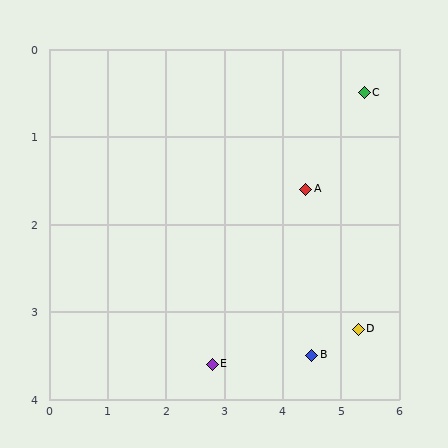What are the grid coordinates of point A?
Point A is at approximately (4.4, 1.6).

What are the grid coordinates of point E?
Point E is at approximately (2.8, 3.6).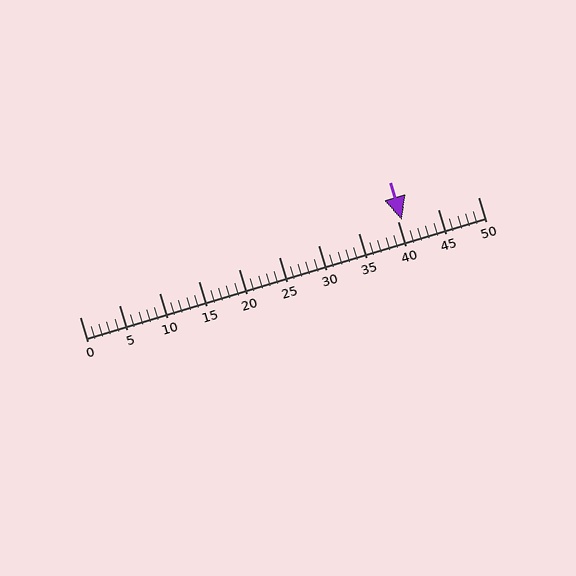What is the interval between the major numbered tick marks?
The major tick marks are spaced 5 units apart.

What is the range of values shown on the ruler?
The ruler shows values from 0 to 50.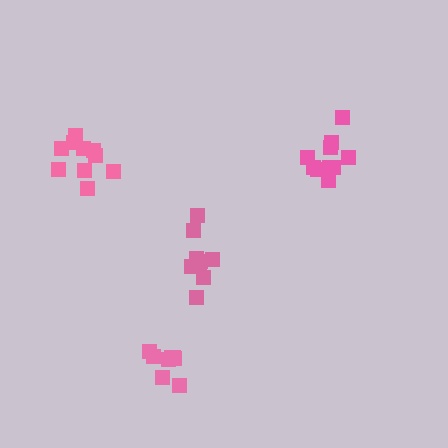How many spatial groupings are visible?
There are 4 spatial groupings.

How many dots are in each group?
Group 1: 10 dots, Group 2: 9 dots, Group 3: 10 dots, Group 4: 8 dots (37 total).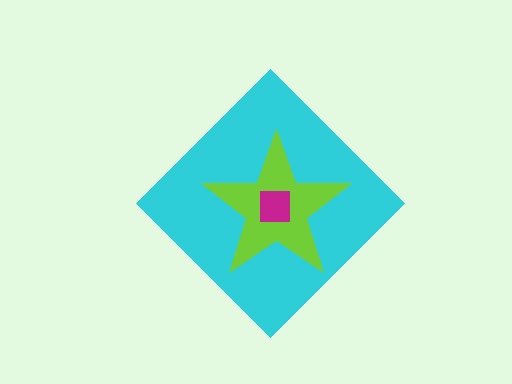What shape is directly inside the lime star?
The magenta square.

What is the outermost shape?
The cyan diamond.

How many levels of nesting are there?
3.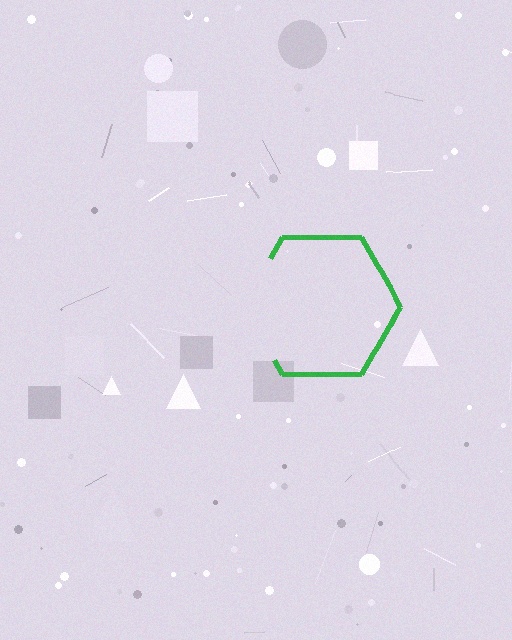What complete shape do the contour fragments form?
The contour fragments form a hexagon.